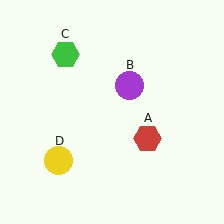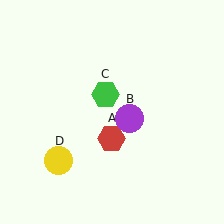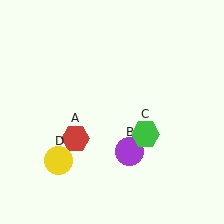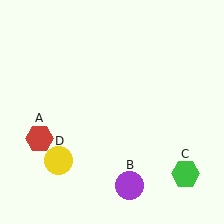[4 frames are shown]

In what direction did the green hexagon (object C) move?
The green hexagon (object C) moved down and to the right.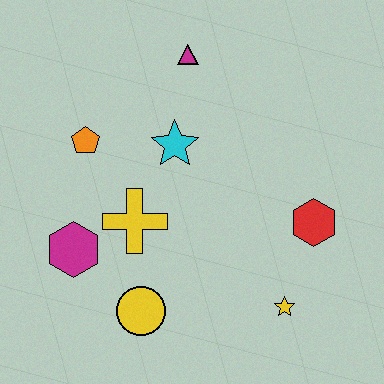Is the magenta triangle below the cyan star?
No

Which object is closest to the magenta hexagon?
The yellow cross is closest to the magenta hexagon.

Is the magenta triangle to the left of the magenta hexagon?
No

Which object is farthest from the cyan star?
The yellow star is farthest from the cyan star.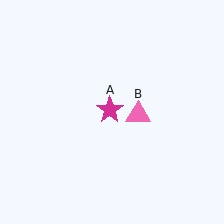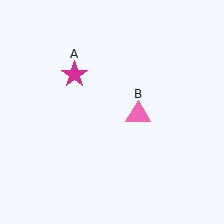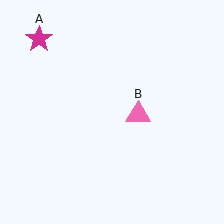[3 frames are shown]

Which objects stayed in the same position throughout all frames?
Pink triangle (object B) remained stationary.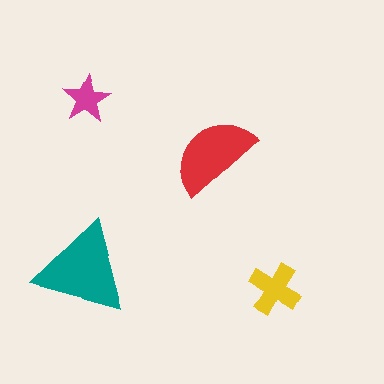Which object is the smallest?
The magenta star.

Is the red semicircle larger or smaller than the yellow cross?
Larger.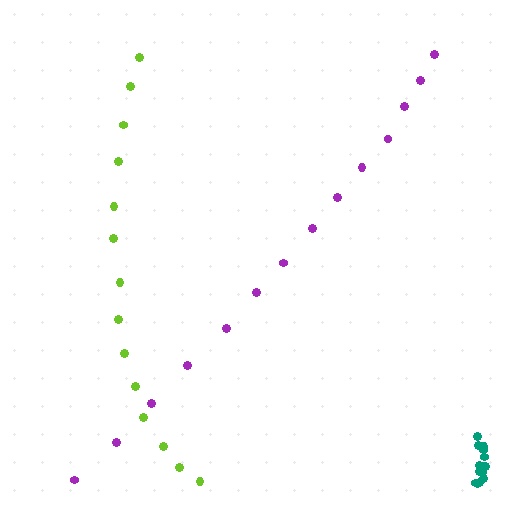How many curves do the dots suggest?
There are 3 distinct paths.